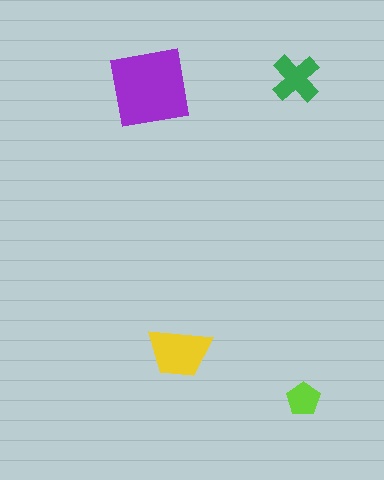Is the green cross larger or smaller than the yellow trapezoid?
Smaller.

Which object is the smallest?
The lime pentagon.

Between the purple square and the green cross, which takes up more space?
The purple square.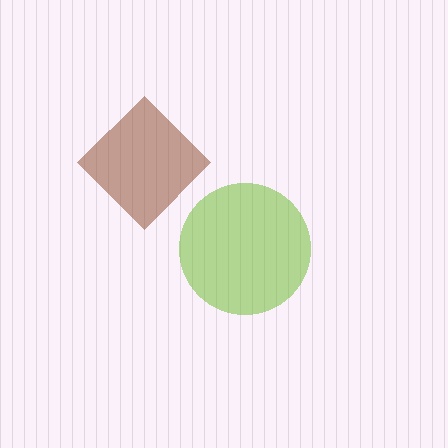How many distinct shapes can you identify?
There are 2 distinct shapes: a lime circle, a brown diamond.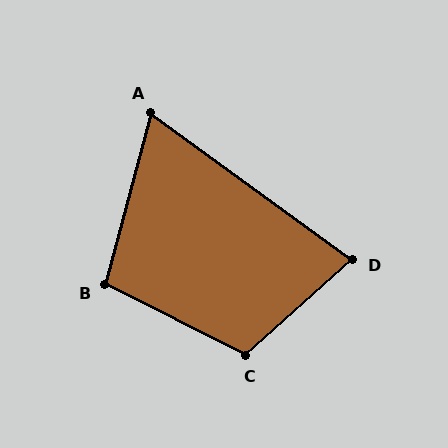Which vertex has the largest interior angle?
C, at approximately 111 degrees.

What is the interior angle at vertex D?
Approximately 78 degrees (acute).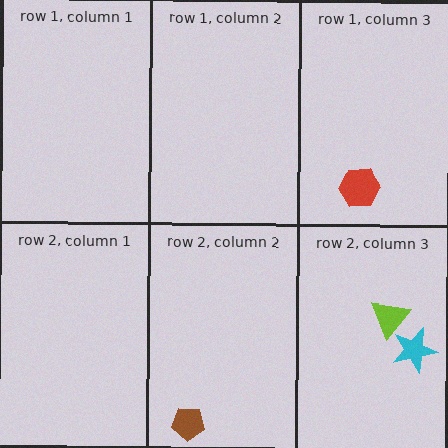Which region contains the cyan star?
The row 2, column 3 region.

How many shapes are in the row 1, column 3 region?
1.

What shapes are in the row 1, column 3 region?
The red hexagon.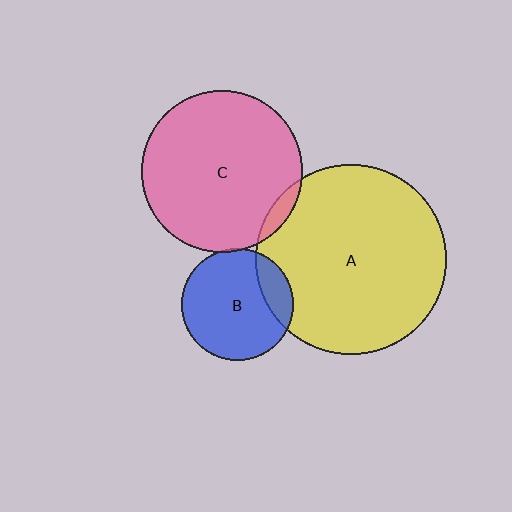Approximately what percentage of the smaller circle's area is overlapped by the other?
Approximately 5%.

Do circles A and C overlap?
Yes.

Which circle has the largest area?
Circle A (yellow).